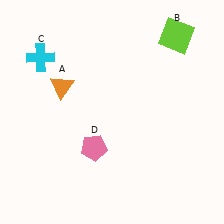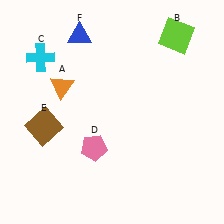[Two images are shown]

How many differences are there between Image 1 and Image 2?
There are 2 differences between the two images.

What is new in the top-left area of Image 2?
A blue triangle (F) was added in the top-left area of Image 2.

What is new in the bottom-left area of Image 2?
A brown square (E) was added in the bottom-left area of Image 2.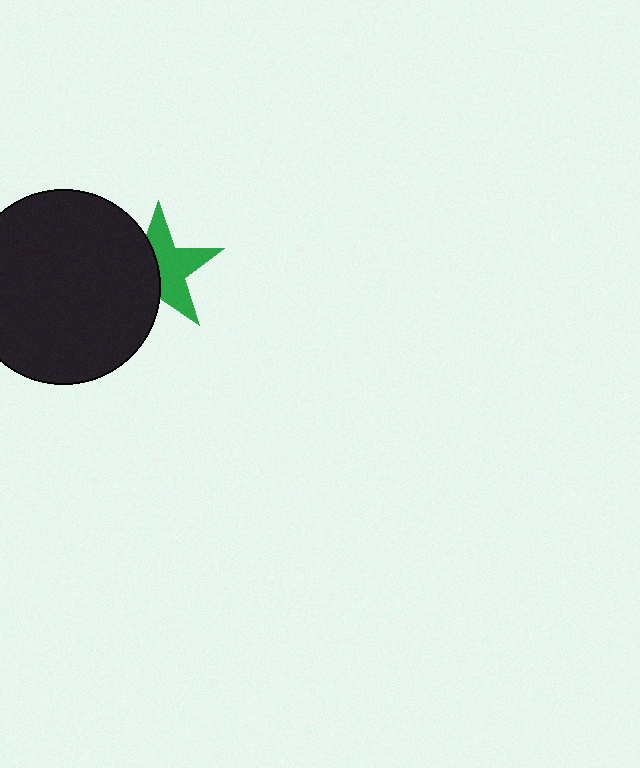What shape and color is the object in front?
The object in front is a black circle.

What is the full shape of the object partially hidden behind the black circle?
The partially hidden object is a green star.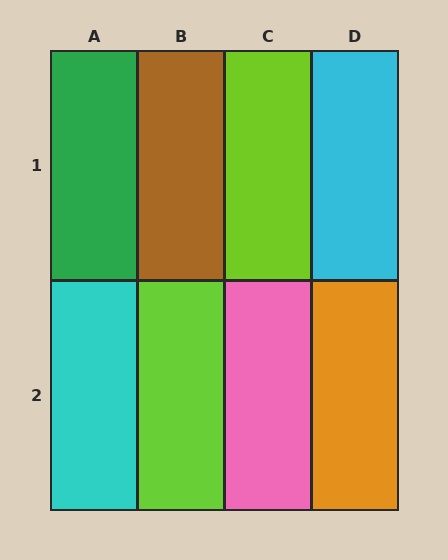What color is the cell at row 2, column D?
Orange.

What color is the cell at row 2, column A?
Cyan.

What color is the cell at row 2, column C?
Pink.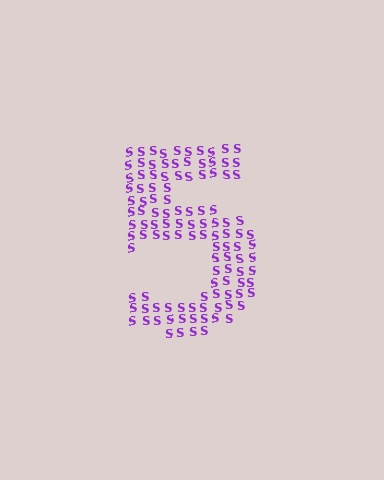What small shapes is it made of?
It is made of small letter S's.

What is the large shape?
The large shape is the digit 5.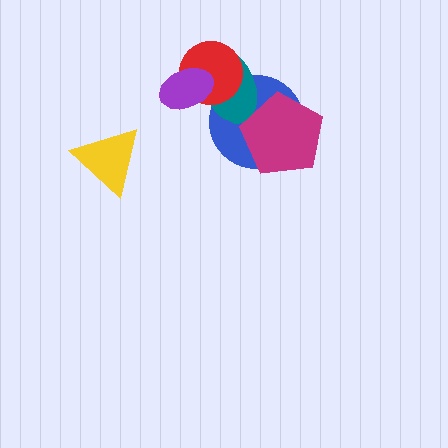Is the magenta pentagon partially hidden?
No, no other shape covers it.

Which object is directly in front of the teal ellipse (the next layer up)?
The red circle is directly in front of the teal ellipse.